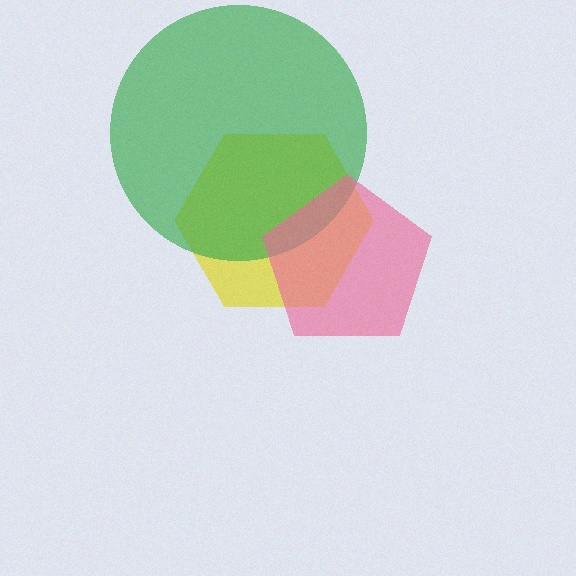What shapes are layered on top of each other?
The layered shapes are: a yellow hexagon, a green circle, a pink pentagon.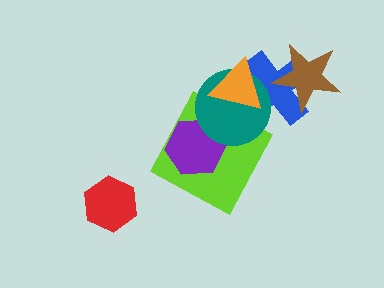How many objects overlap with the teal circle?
4 objects overlap with the teal circle.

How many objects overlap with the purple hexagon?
2 objects overlap with the purple hexagon.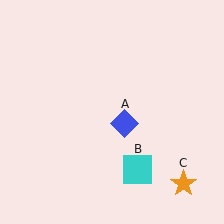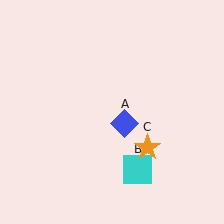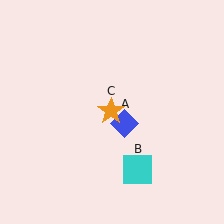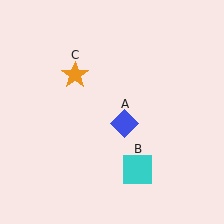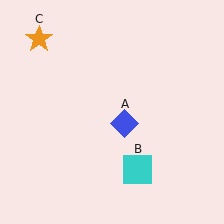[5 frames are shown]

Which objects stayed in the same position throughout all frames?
Blue diamond (object A) and cyan square (object B) remained stationary.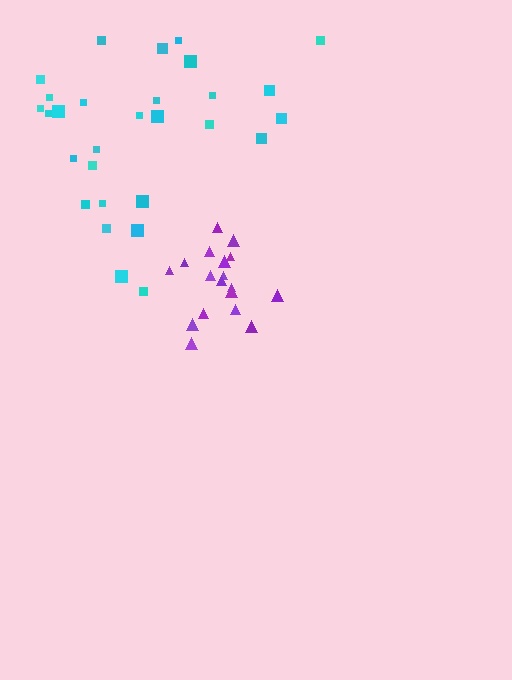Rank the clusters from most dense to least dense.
purple, cyan.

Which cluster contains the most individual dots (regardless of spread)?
Cyan (29).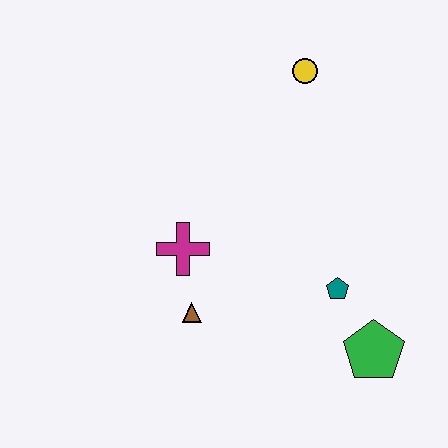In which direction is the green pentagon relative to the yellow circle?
The green pentagon is below the yellow circle.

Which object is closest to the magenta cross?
The brown triangle is closest to the magenta cross.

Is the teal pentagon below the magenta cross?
Yes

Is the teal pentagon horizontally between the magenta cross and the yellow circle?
No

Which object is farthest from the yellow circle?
The green pentagon is farthest from the yellow circle.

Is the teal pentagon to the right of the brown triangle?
Yes